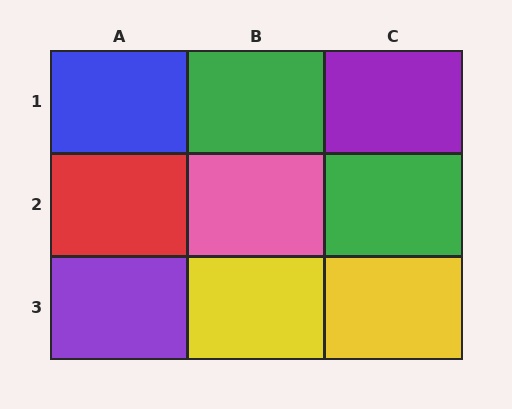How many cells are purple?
2 cells are purple.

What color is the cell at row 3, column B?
Yellow.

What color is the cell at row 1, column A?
Blue.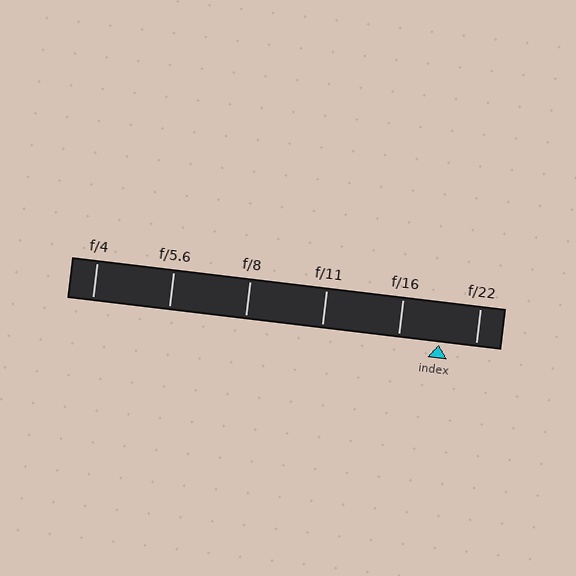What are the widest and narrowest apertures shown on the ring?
The widest aperture shown is f/4 and the narrowest is f/22.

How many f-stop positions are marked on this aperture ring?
There are 6 f-stop positions marked.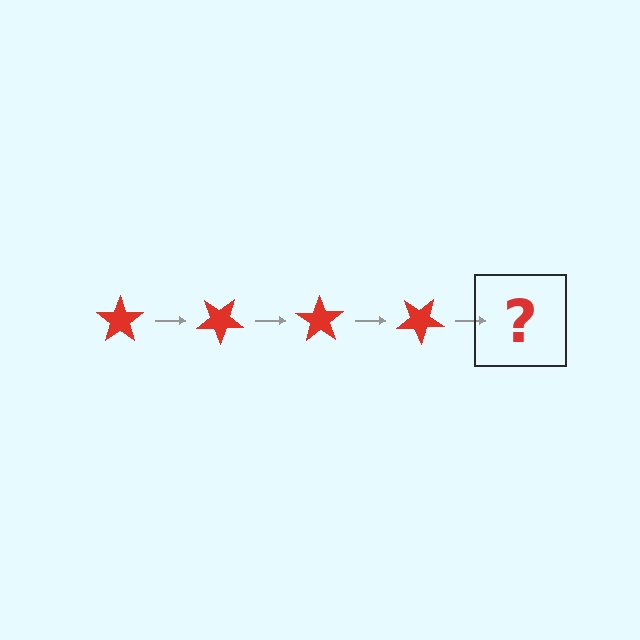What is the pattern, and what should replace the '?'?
The pattern is that the star rotates 35 degrees each step. The '?' should be a red star rotated 140 degrees.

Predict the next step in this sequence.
The next step is a red star rotated 140 degrees.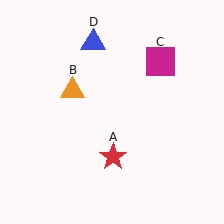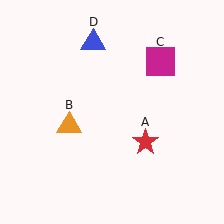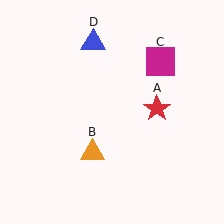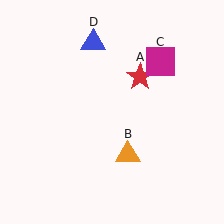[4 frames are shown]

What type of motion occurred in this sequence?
The red star (object A), orange triangle (object B) rotated counterclockwise around the center of the scene.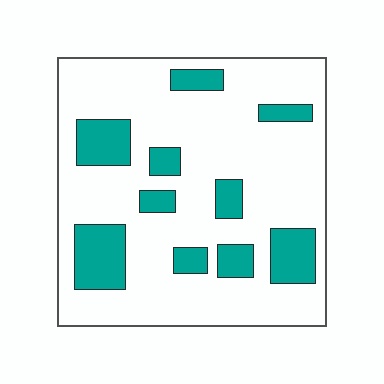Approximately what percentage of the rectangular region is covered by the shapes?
Approximately 20%.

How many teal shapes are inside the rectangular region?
10.